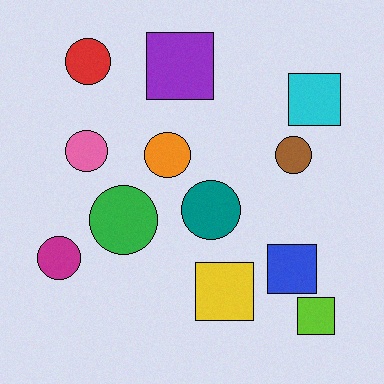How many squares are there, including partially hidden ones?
There are 5 squares.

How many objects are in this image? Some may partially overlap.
There are 12 objects.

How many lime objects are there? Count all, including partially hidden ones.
There is 1 lime object.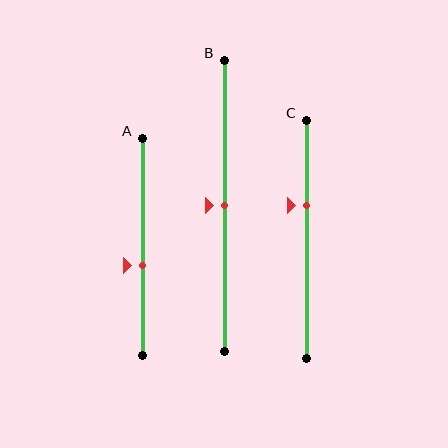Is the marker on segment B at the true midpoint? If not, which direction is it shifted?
Yes, the marker on segment B is at the true midpoint.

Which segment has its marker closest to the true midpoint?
Segment B has its marker closest to the true midpoint.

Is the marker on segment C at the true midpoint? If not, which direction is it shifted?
No, the marker on segment C is shifted upward by about 14% of the segment length.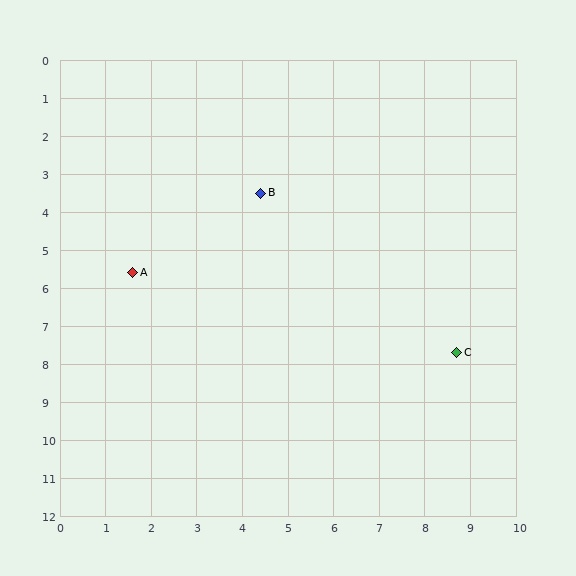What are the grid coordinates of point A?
Point A is at approximately (1.6, 5.6).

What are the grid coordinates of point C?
Point C is at approximately (8.7, 7.7).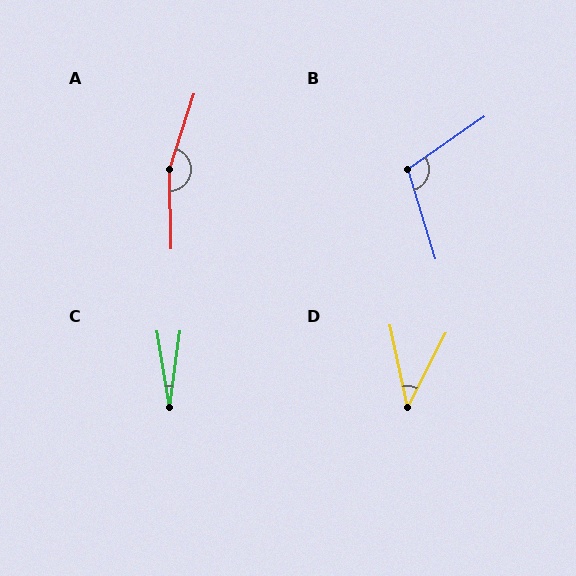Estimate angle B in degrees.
Approximately 108 degrees.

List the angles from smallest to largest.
C (17°), D (39°), B (108°), A (161°).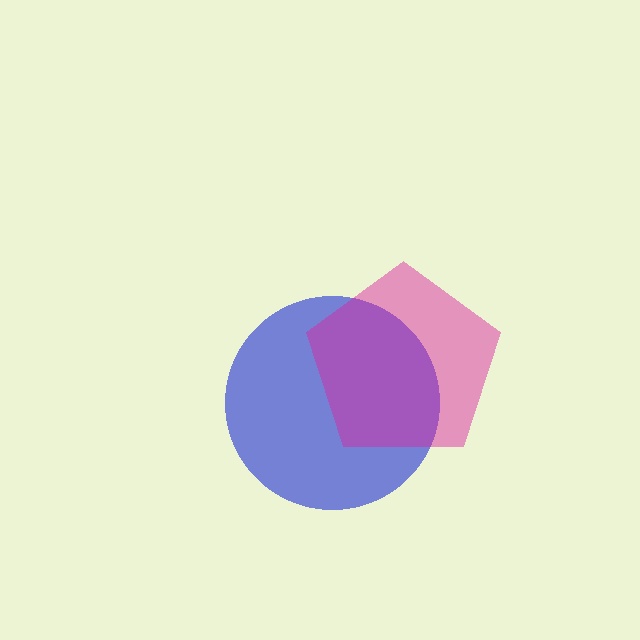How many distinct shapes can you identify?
There are 2 distinct shapes: a blue circle, a magenta pentagon.